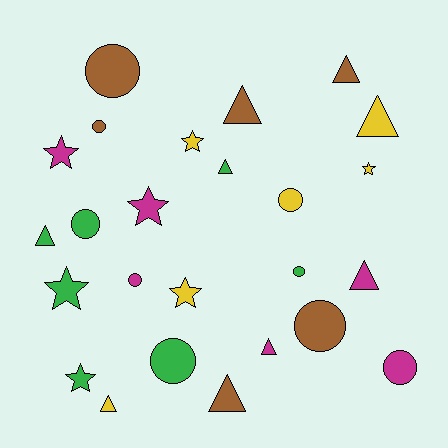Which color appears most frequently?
Green, with 7 objects.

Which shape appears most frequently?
Triangle, with 9 objects.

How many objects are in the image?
There are 25 objects.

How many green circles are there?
There are 3 green circles.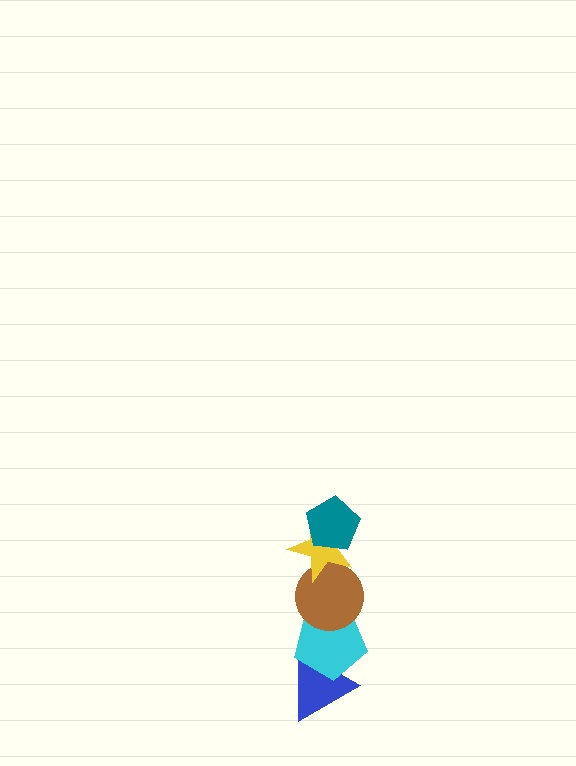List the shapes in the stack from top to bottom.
From top to bottom: the teal pentagon, the yellow star, the brown circle, the cyan pentagon, the blue triangle.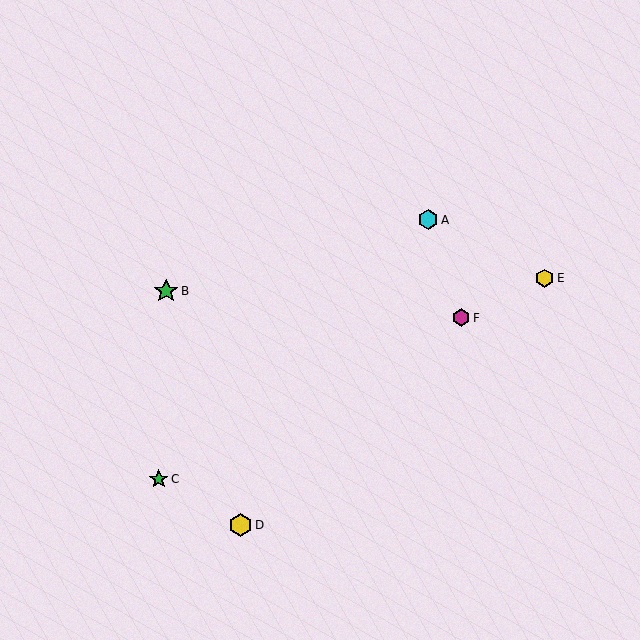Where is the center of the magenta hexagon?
The center of the magenta hexagon is at (461, 318).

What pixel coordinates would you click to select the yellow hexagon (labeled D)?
Click at (240, 525) to select the yellow hexagon D.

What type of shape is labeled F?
Shape F is a magenta hexagon.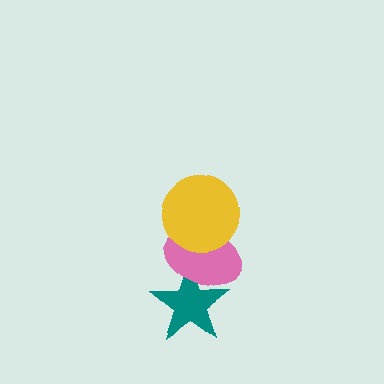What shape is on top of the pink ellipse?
The yellow circle is on top of the pink ellipse.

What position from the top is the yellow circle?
The yellow circle is 1st from the top.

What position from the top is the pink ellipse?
The pink ellipse is 2nd from the top.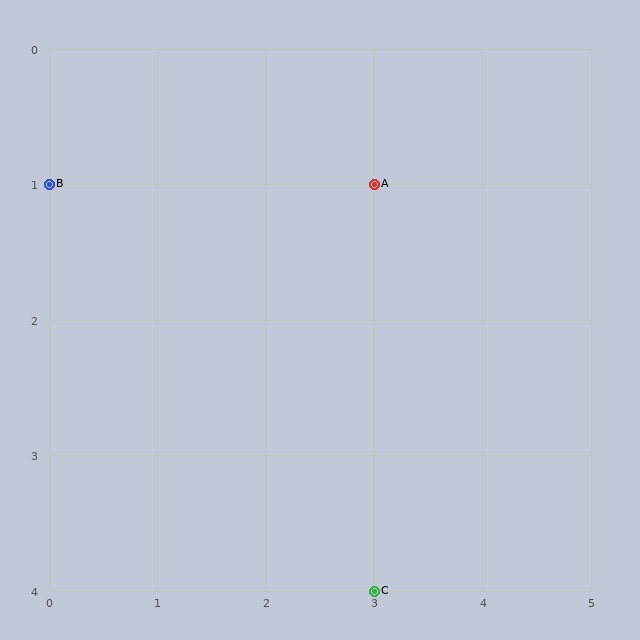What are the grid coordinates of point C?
Point C is at grid coordinates (3, 4).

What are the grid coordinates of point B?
Point B is at grid coordinates (0, 1).